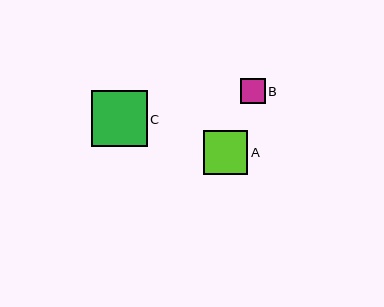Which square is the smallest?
Square B is the smallest with a size of approximately 24 pixels.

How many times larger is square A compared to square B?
Square A is approximately 1.8 times the size of square B.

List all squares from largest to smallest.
From largest to smallest: C, A, B.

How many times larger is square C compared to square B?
Square C is approximately 2.3 times the size of square B.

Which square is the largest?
Square C is the largest with a size of approximately 56 pixels.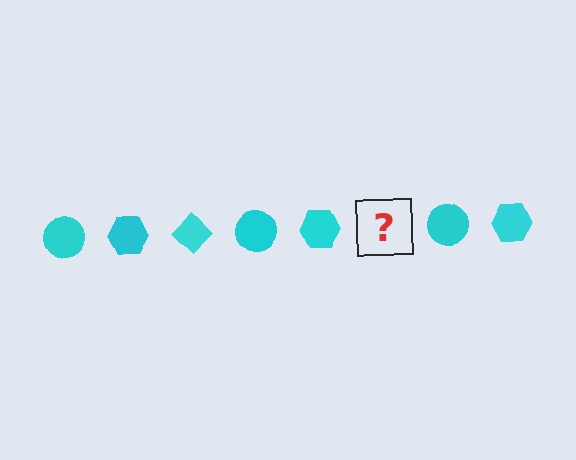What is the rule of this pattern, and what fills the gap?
The rule is that the pattern cycles through circle, hexagon, diamond shapes in cyan. The gap should be filled with a cyan diamond.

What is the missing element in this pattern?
The missing element is a cyan diamond.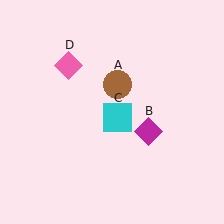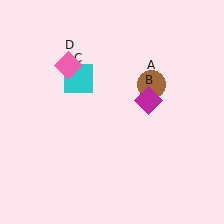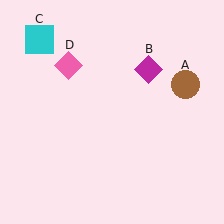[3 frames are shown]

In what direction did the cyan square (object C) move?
The cyan square (object C) moved up and to the left.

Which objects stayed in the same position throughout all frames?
Pink diamond (object D) remained stationary.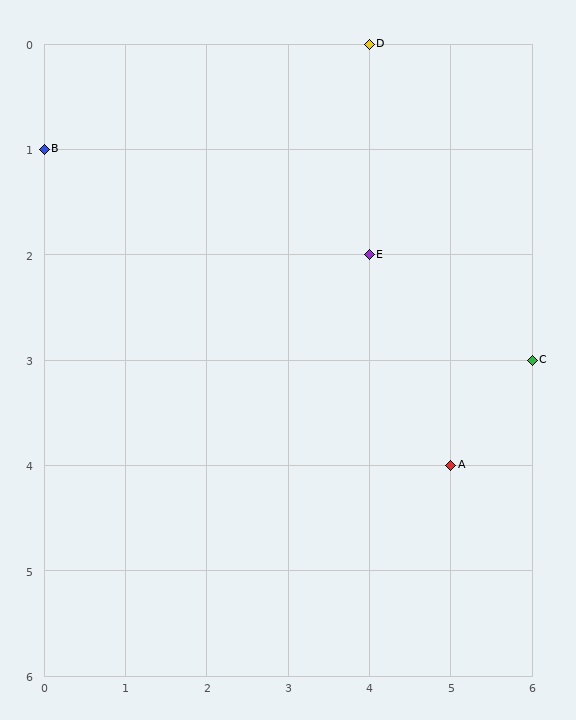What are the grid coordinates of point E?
Point E is at grid coordinates (4, 2).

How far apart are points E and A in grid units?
Points E and A are 1 column and 2 rows apart (about 2.2 grid units diagonally).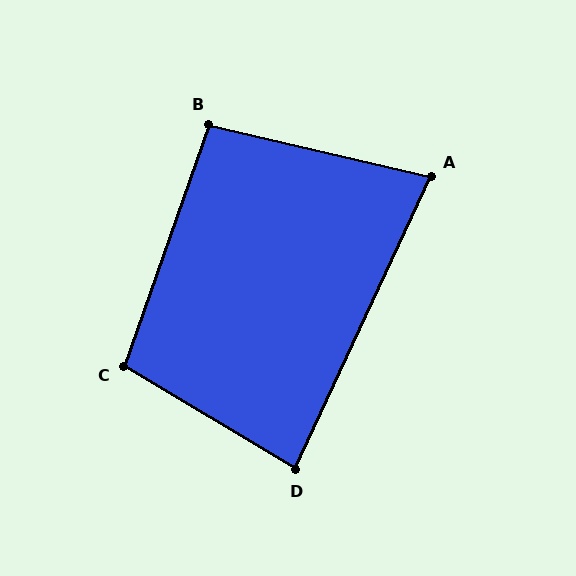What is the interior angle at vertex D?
Approximately 84 degrees (acute).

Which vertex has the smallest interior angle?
A, at approximately 78 degrees.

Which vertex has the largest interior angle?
C, at approximately 102 degrees.